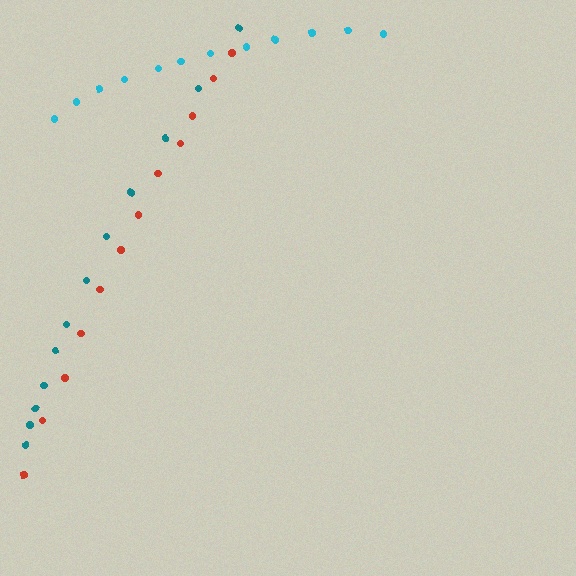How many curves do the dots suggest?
There are 3 distinct paths.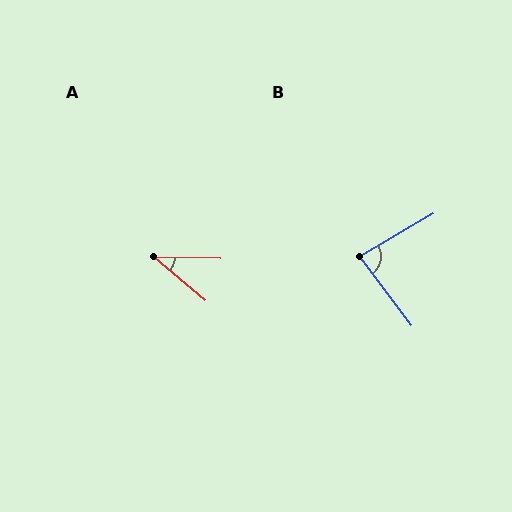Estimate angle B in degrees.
Approximately 84 degrees.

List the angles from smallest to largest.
A (39°), B (84°).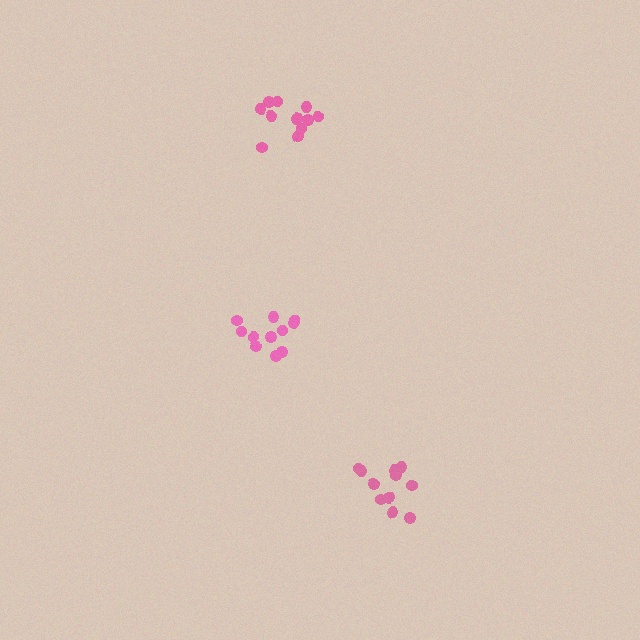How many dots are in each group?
Group 1: 11 dots, Group 2: 11 dots, Group 3: 12 dots (34 total).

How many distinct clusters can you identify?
There are 3 distinct clusters.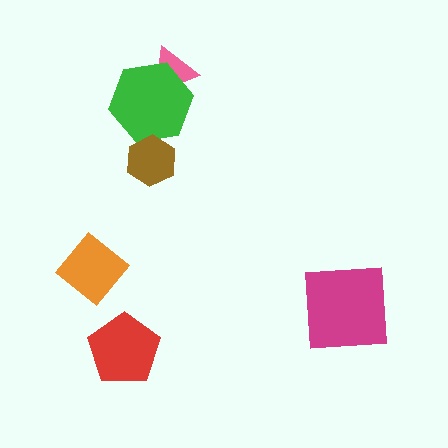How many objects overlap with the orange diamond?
0 objects overlap with the orange diamond.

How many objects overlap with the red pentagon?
0 objects overlap with the red pentagon.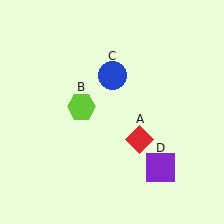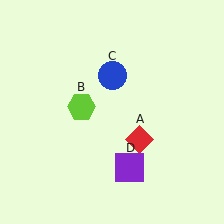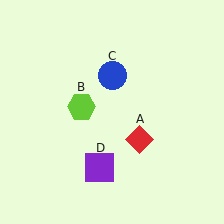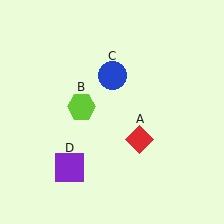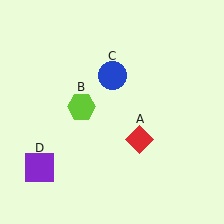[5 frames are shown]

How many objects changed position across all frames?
1 object changed position: purple square (object D).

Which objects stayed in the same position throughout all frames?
Red diamond (object A) and lime hexagon (object B) and blue circle (object C) remained stationary.